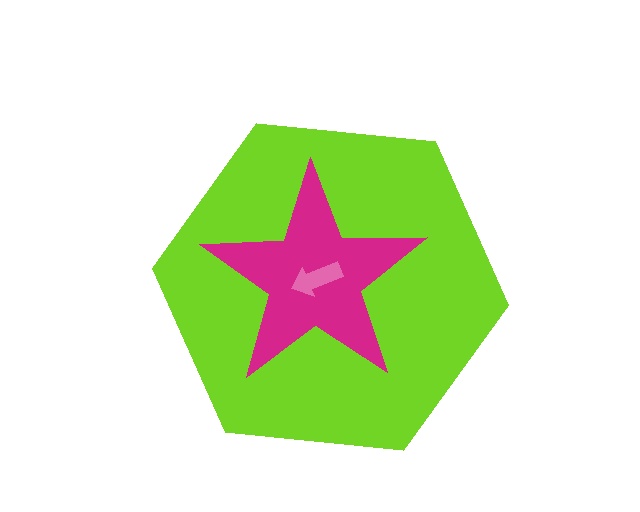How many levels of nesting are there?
3.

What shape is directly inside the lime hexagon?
The magenta star.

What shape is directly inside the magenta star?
The pink arrow.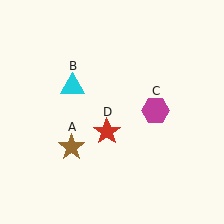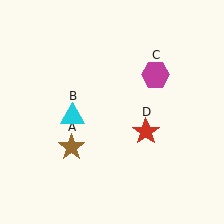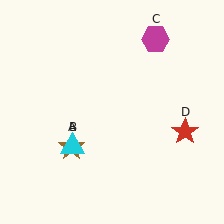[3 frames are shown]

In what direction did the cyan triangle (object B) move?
The cyan triangle (object B) moved down.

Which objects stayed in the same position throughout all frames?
Brown star (object A) remained stationary.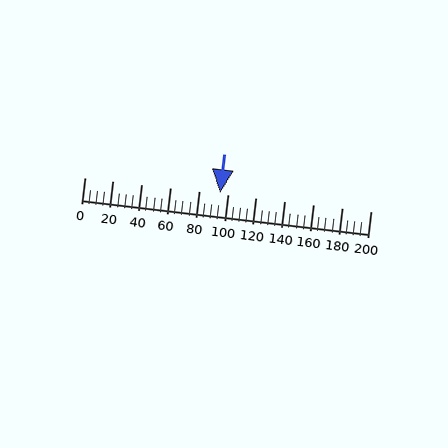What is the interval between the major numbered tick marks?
The major tick marks are spaced 20 units apart.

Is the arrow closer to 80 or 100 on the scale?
The arrow is closer to 100.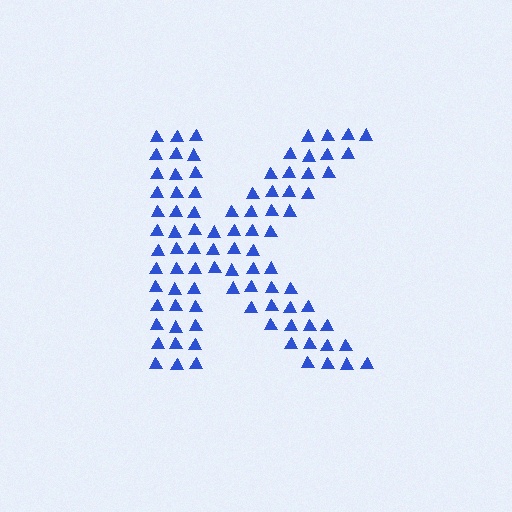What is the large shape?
The large shape is the letter K.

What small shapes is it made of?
It is made of small triangles.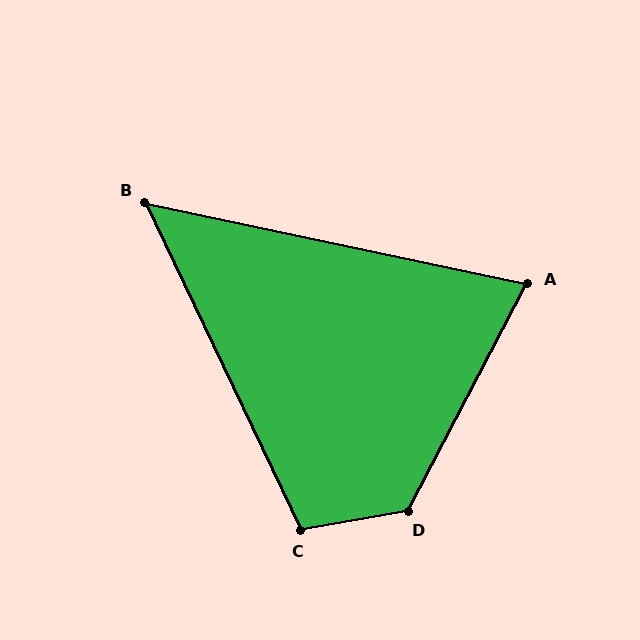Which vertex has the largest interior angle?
D, at approximately 127 degrees.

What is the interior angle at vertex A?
Approximately 74 degrees (acute).